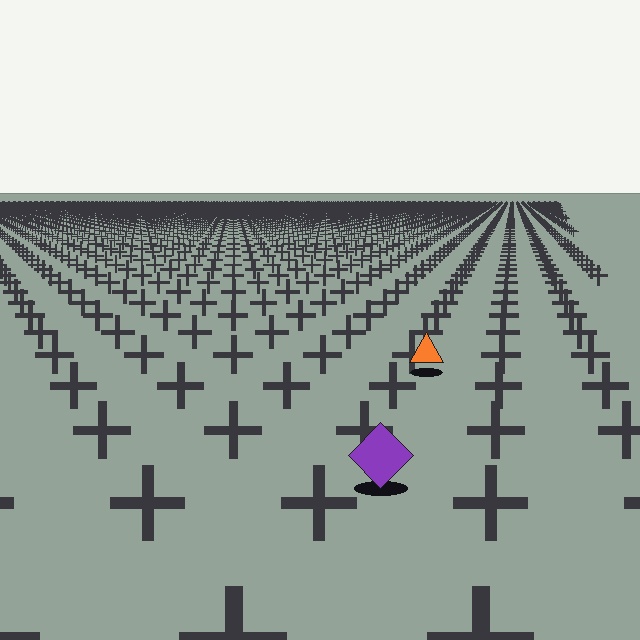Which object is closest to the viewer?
The purple diamond is closest. The texture marks near it are larger and more spread out.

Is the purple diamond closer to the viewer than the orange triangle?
Yes. The purple diamond is closer — you can tell from the texture gradient: the ground texture is coarser near it.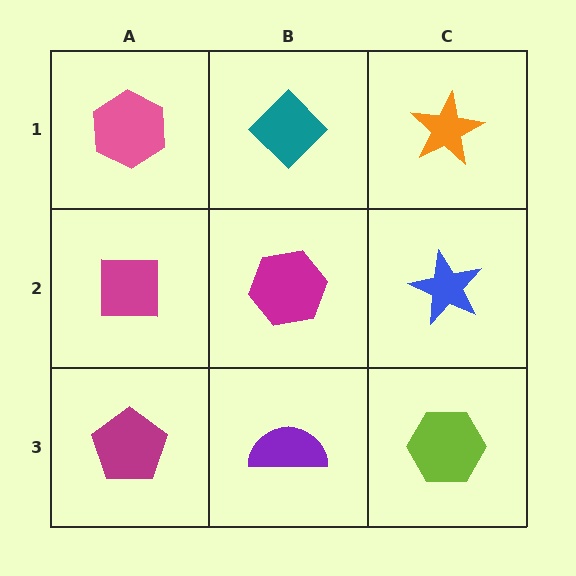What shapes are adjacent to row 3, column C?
A blue star (row 2, column C), a purple semicircle (row 3, column B).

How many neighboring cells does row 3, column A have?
2.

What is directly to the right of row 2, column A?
A magenta hexagon.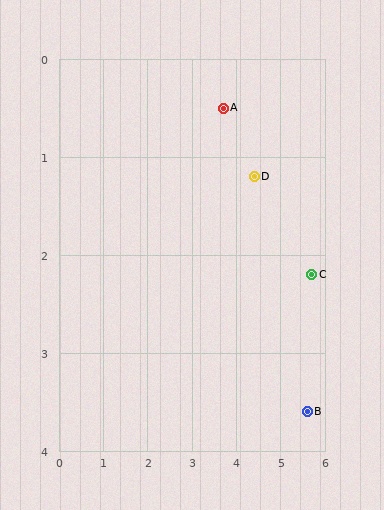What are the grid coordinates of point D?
Point D is at approximately (4.4, 1.2).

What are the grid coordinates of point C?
Point C is at approximately (5.7, 2.2).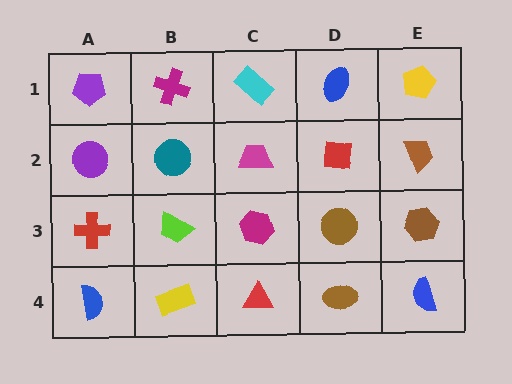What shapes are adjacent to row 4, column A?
A red cross (row 3, column A), a yellow rectangle (row 4, column B).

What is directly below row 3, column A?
A blue semicircle.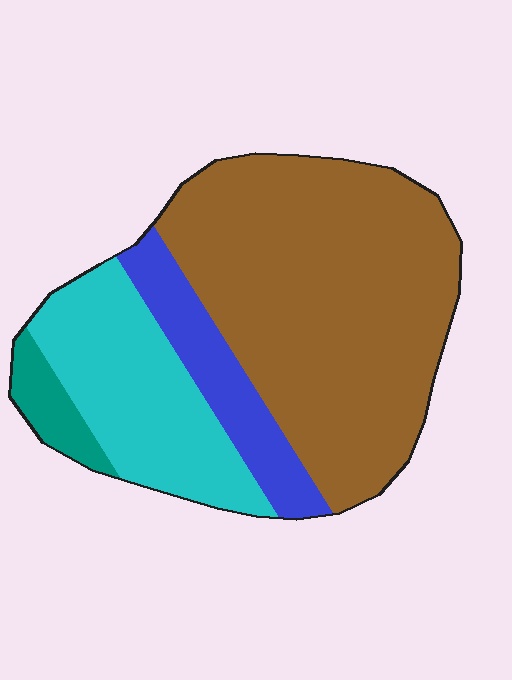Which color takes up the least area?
Teal, at roughly 5%.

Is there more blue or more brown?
Brown.